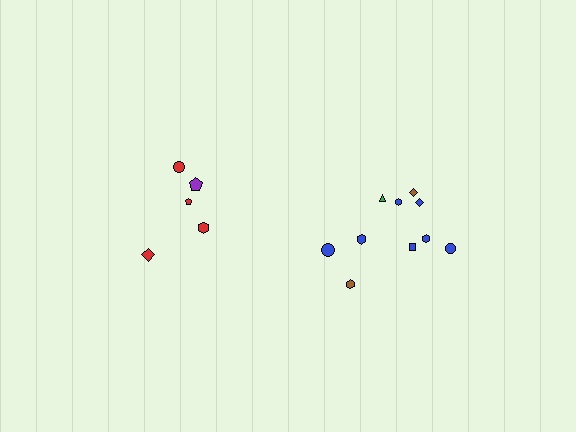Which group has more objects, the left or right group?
The right group.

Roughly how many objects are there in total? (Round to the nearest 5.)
Roughly 15 objects in total.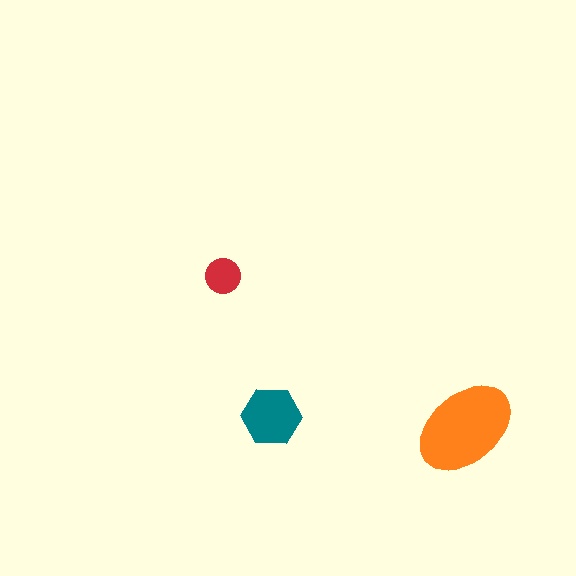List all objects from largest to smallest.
The orange ellipse, the teal hexagon, the red circle.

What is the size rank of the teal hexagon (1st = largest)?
2nd.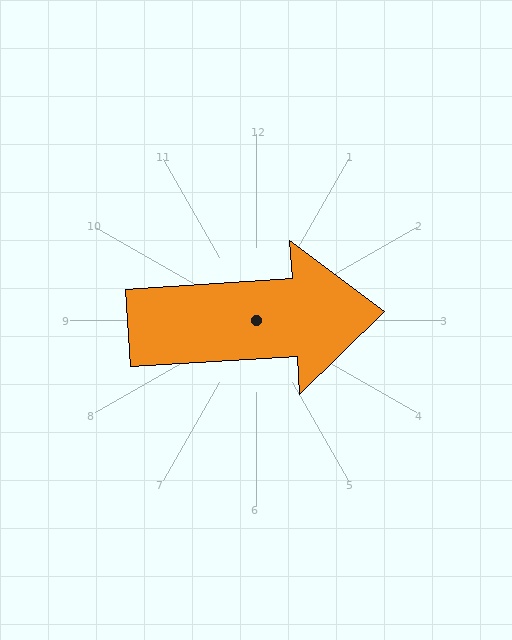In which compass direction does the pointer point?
East.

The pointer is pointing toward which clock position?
Roughly 3 o'clock.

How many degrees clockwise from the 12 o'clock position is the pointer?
Approximately 86 degrees.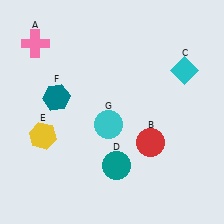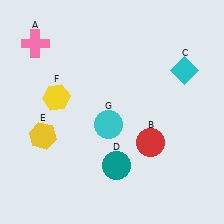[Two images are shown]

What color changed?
The hexagon (F) changed from teal in Image 1 to yellow in Image 2.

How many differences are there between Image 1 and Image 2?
There is 1 difference between the two images.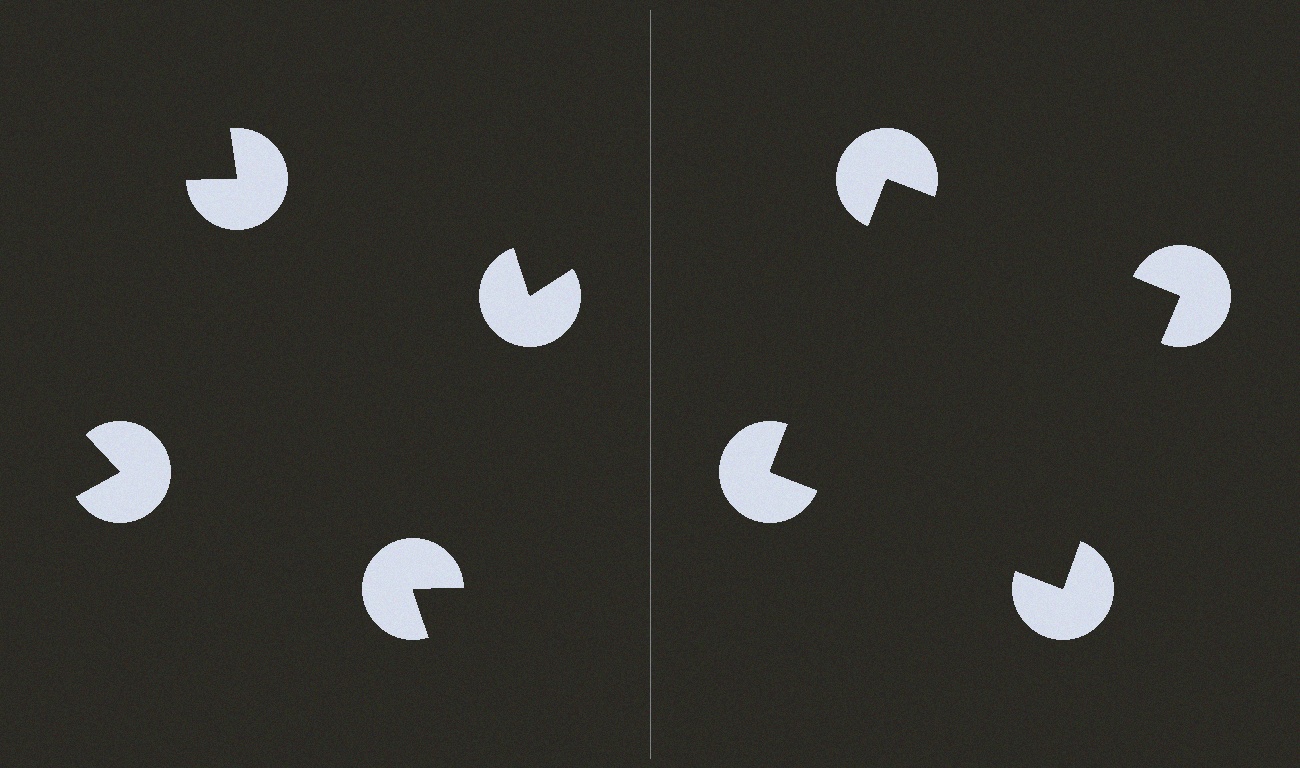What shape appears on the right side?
An illusory square.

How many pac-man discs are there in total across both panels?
8 — 4 on each side.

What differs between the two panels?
The pac-man discs are positioned identically on both sides; only the wedge orientations differ. On the right they align to a square; on the left they are misaligned.